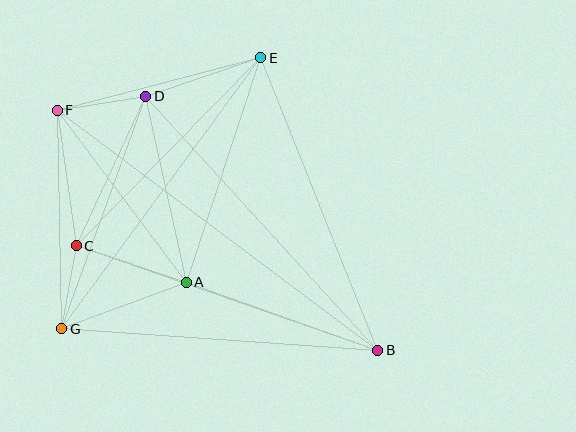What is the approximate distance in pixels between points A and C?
The distance between A and C is approximately 116 pixels.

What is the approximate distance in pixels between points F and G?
The distance between F and G is approximately 218 pixels.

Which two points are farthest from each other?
Points B and F are farthest from each other.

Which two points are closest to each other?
Points C and G are closest to each other.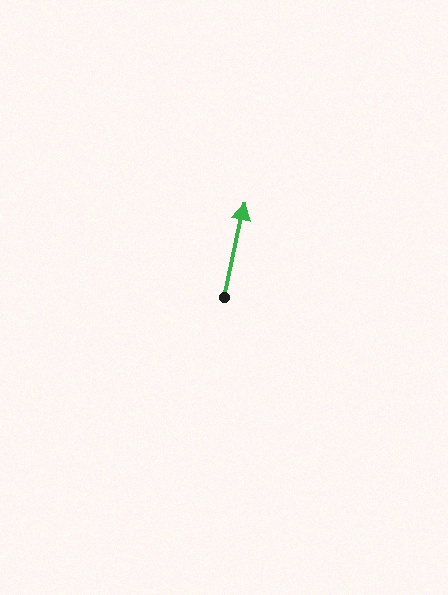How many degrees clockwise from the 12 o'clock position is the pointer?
Approximately 12 degrees.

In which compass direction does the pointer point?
North.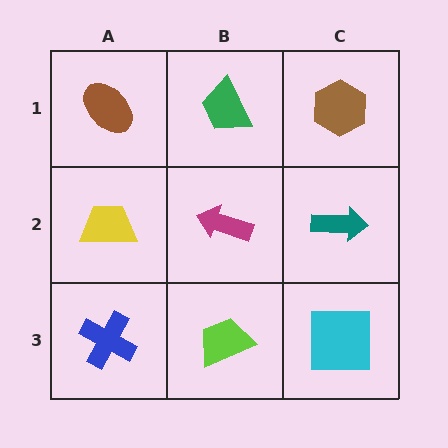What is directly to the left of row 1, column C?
A green trapezoid.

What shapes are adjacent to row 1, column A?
A yellow trapezoid (row 2, column A), a green trapezoid (row 1, column B).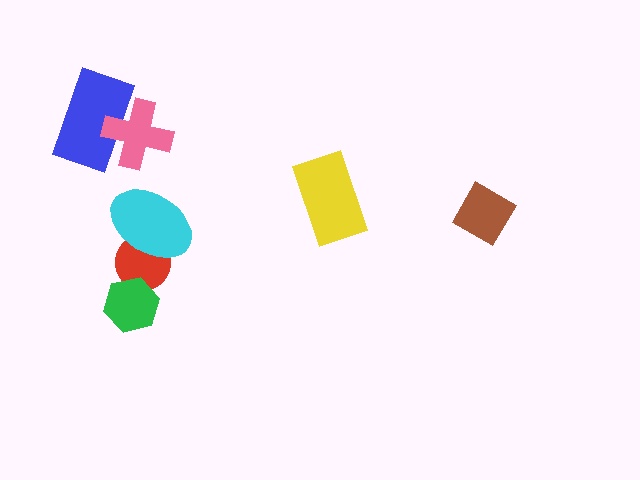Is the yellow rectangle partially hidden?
No, no other shape covers it.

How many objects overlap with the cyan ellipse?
1 object overlaps with the cyan ellipse.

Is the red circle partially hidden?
Yes, it is partially covered by another shape.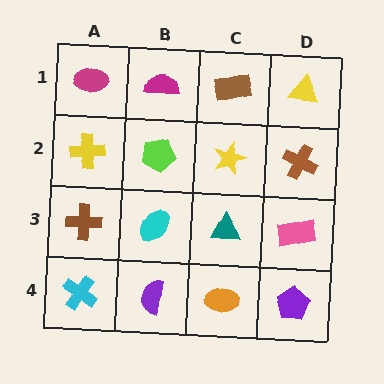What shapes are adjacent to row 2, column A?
A magenta ellipse (row 1, column A), a brown cross (row 3, column A), a lime pentagon (row 2, column B).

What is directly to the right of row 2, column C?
A brown cross.